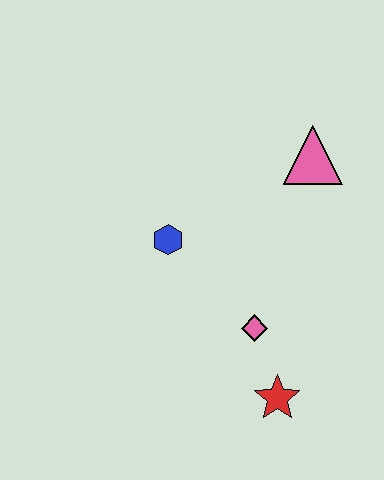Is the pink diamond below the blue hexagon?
Yes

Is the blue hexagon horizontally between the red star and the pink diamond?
No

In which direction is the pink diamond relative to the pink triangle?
The pink diamond is below the pink triangle.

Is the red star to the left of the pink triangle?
Yes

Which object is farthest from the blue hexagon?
The red star is farthest from the blue hexagon.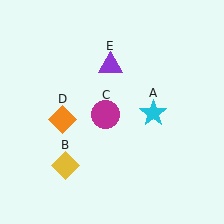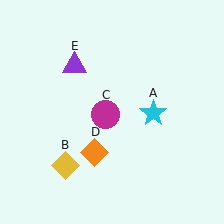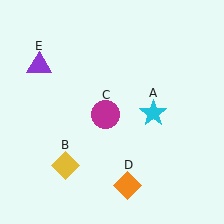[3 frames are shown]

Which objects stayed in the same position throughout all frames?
Cyan star (object A) and yellow diamond (object B) and magenta circle (object C) remained stationary.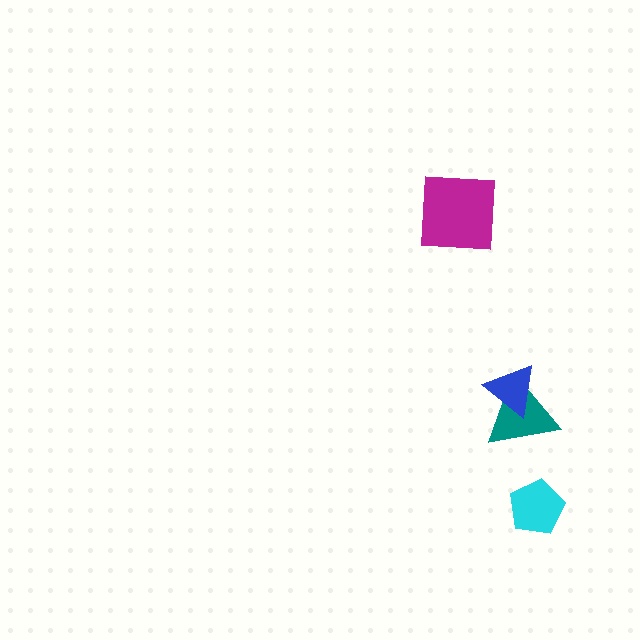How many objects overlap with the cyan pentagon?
0 objects overlap with the cyan pentagon.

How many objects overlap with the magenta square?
0 objects overlap with the magenta square.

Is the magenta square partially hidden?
No, no other shape covers it.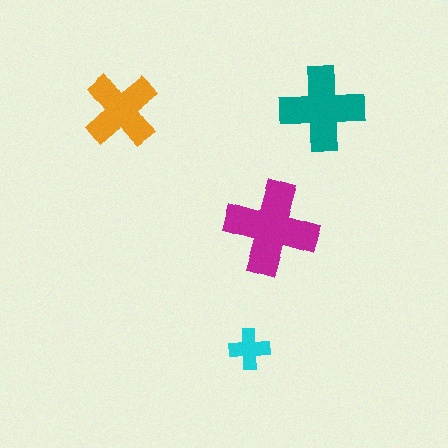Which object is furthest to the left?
The orange cross is leftmost.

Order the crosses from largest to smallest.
the magenta one, the teal one, the orange one, the cyan one.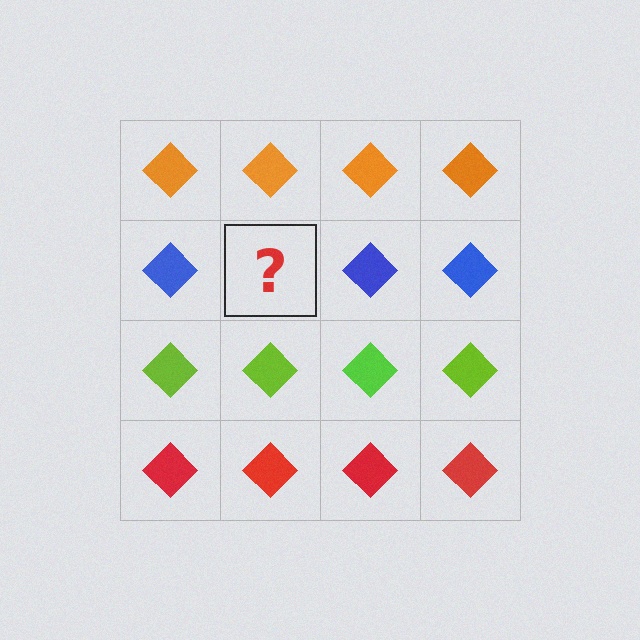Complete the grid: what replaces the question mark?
The question mark should be replaced with a blue diamond.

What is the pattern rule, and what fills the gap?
The rule is that each row has a consistent color. The gap should be filled with a blue diamond.